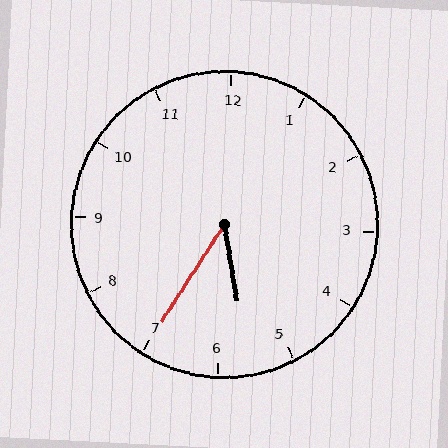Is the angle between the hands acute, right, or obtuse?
It is acute.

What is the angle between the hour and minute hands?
Approximately 42 degrees.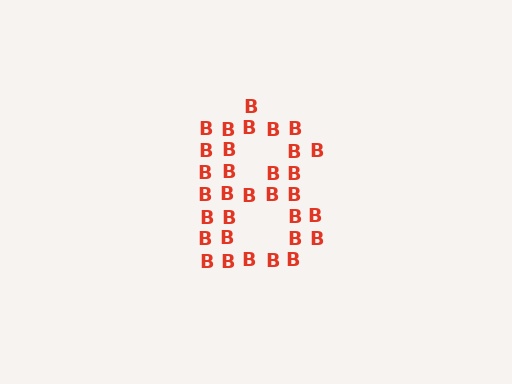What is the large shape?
The large shape is the digit 8.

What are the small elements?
The small elements are letter B's.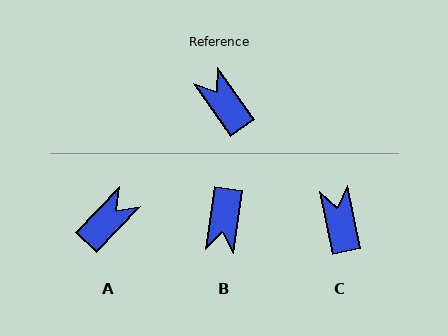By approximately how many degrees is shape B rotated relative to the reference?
Approximately 137 degrees counter-clockwise.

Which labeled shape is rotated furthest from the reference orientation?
B, about 137 degrees away.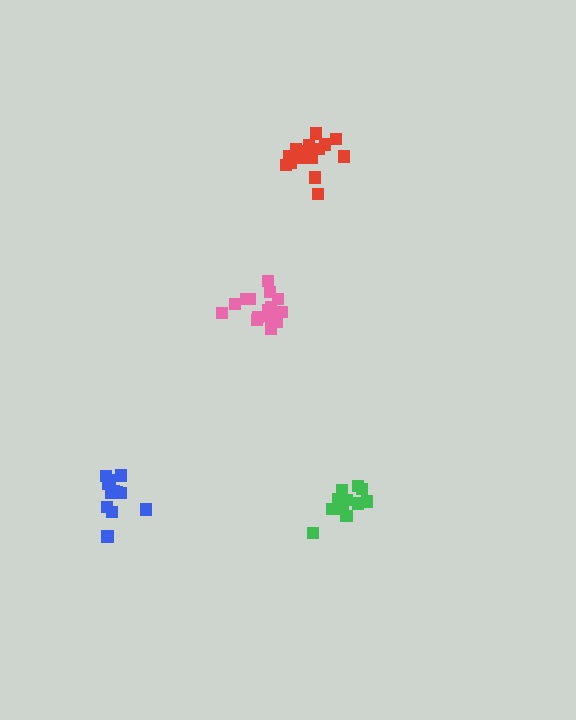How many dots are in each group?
Group 1: 12 dots, Group 2: 16 dots, Group 3: 16 dots, Group 4: 12 dots (56 total).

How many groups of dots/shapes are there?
There are 4 groups.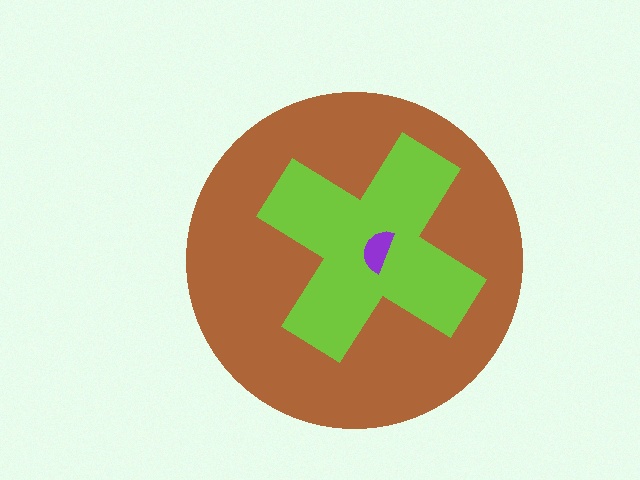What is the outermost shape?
The brown circle.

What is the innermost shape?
The purple semicircle.